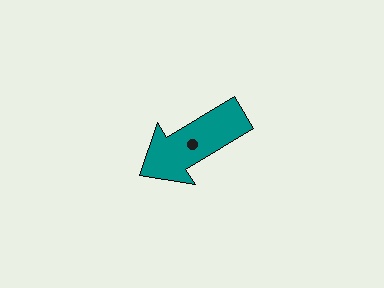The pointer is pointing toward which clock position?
Roughly 8 o'clock.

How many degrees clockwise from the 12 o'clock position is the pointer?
Approximately 239 degrees.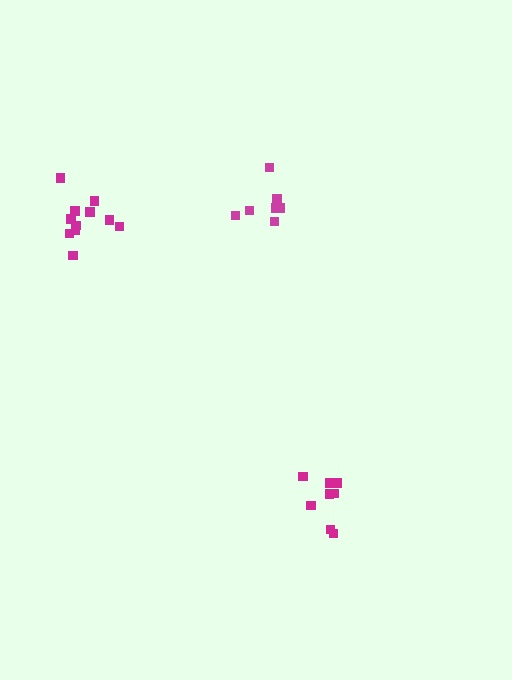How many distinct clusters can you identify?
There are 3 distinct clusters.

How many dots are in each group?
Group 1: 8 dots, Group 2: 11 dots, Group 3: 7 dots (26 total).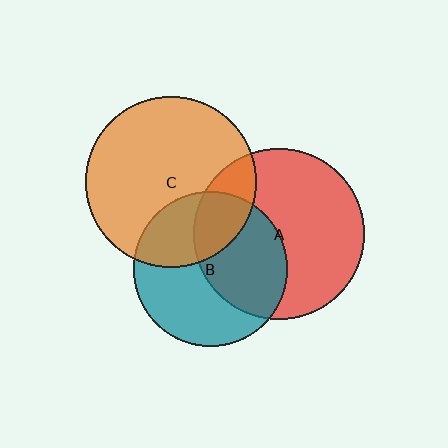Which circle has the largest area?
Circle A (red).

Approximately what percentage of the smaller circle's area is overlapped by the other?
Approximately 45%.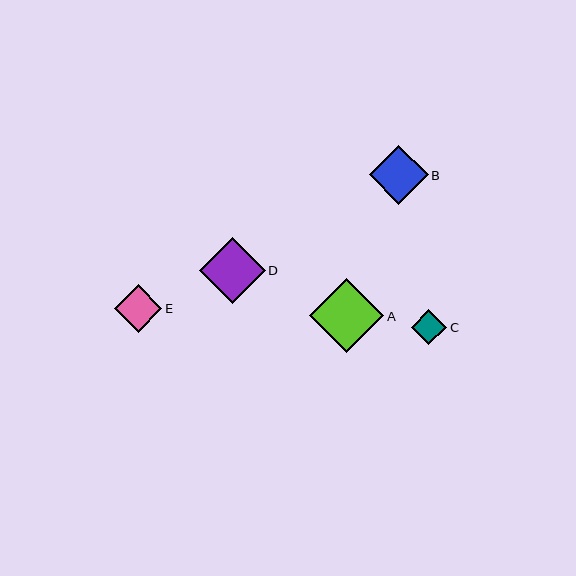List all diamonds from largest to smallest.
From largest to smallest: A, D, B, E, C.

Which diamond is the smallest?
Diamond C is the smallest with a size of approximately 35 pixels.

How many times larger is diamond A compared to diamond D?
Diamond A is approximately 1.1 times the size of diamond D.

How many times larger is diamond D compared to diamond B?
Diamond D is approximately 1.1 times the size of diamond B.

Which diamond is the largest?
Diamond A is the largest with a size of approximately 74 pixels.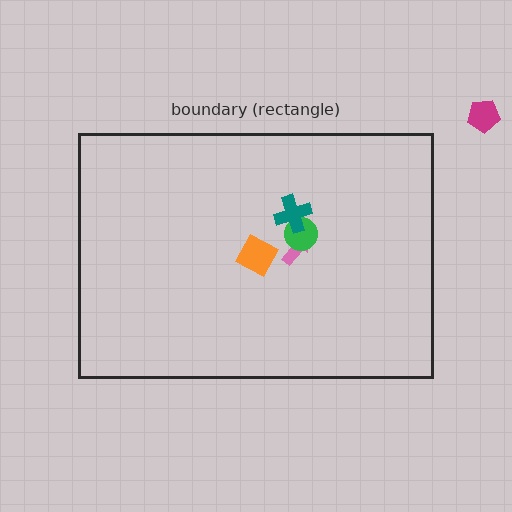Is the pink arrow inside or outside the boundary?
Inside.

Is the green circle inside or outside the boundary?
Inside.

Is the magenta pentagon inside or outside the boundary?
Outside.